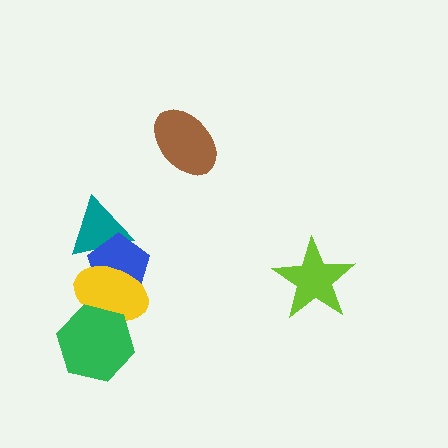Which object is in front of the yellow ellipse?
The green hexagon is in front of the yellow ellipse.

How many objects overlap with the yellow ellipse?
3 objects overlap with the yellow ellipse.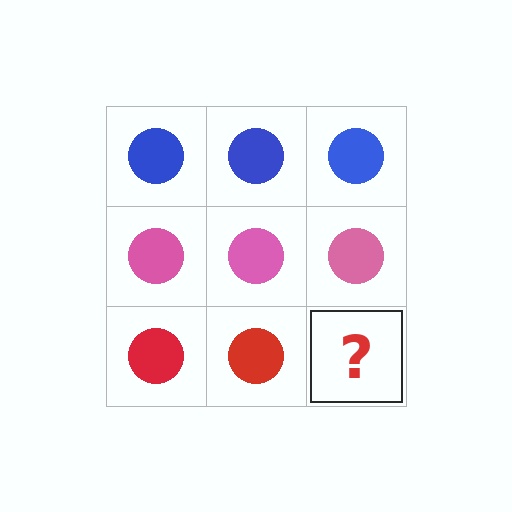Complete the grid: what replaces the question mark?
The question mark should be replaced with a red circle.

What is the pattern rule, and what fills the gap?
The rule is that each row has a consistent color. The gap should be filled with a red circle.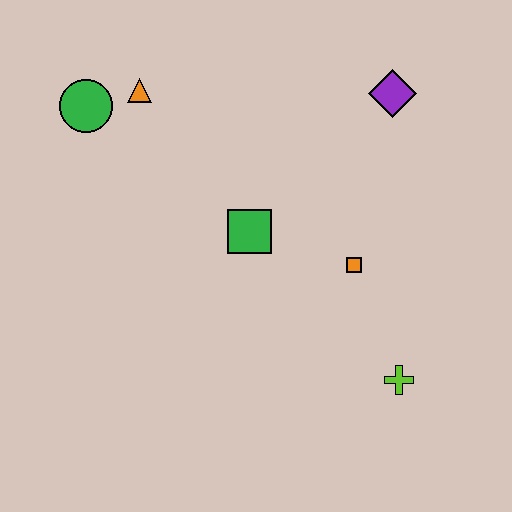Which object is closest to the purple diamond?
The orange square is closest to the purple diamond.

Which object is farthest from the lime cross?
The green circle is farthest from the lime cross.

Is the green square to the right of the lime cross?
No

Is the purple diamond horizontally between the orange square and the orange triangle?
No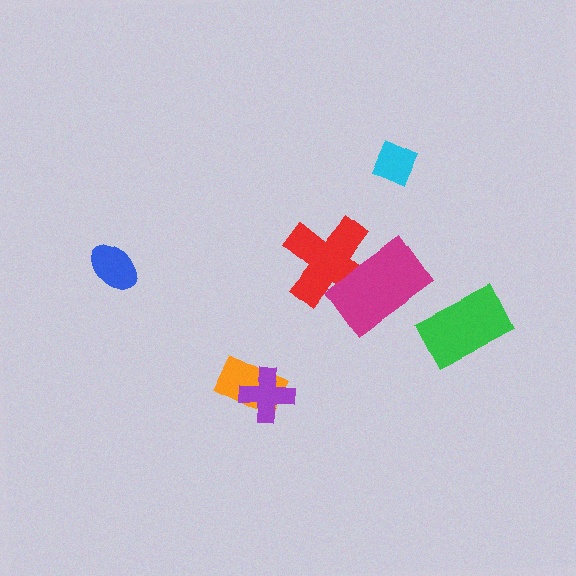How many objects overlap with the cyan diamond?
0 objects overlap with the cyan diamond.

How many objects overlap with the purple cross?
1 object overlaps with the purple cross.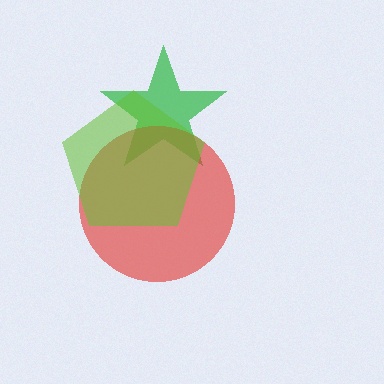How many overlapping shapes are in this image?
There are 3 overlapping shapes in the image.